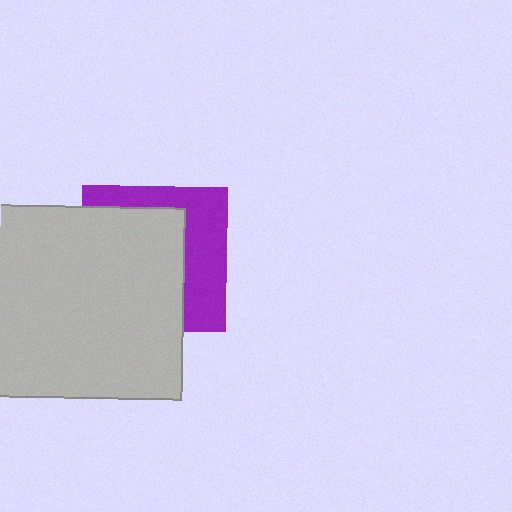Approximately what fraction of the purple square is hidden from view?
Roughly 60% of the purple square is hidden behind the light gray rectangle.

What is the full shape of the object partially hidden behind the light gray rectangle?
The partially hidden object is a purple square.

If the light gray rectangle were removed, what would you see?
You would see the complete purple square.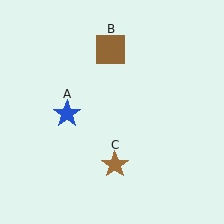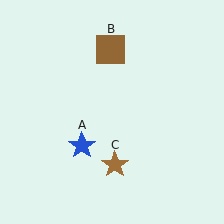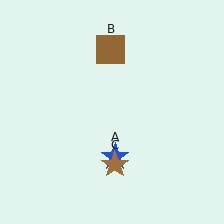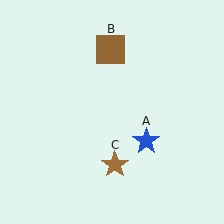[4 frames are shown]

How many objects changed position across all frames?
1 object changed position: blue star (object A).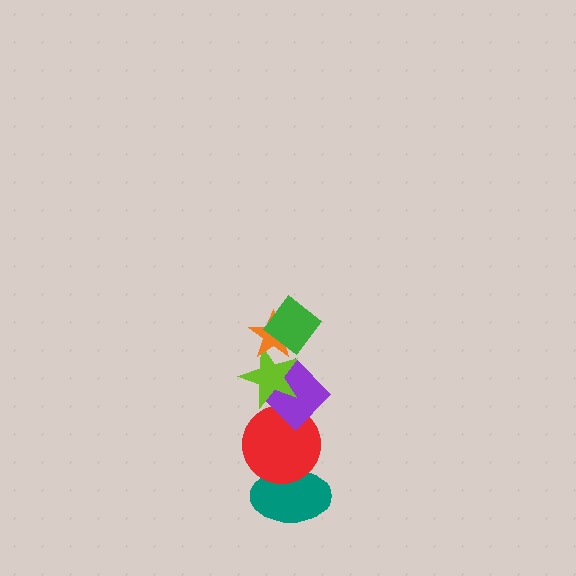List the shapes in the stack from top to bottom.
From top to bottom: the green diamond, the orange star, the lime star, the purple diamond, the red circle, the teal ellipse.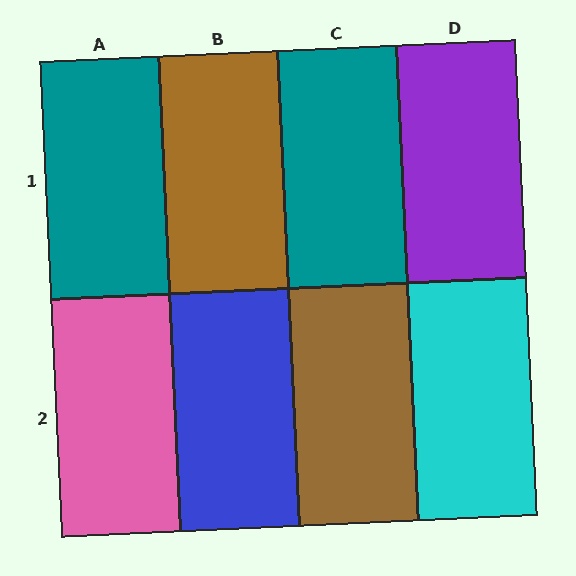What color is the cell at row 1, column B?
Brown.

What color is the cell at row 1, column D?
Purple.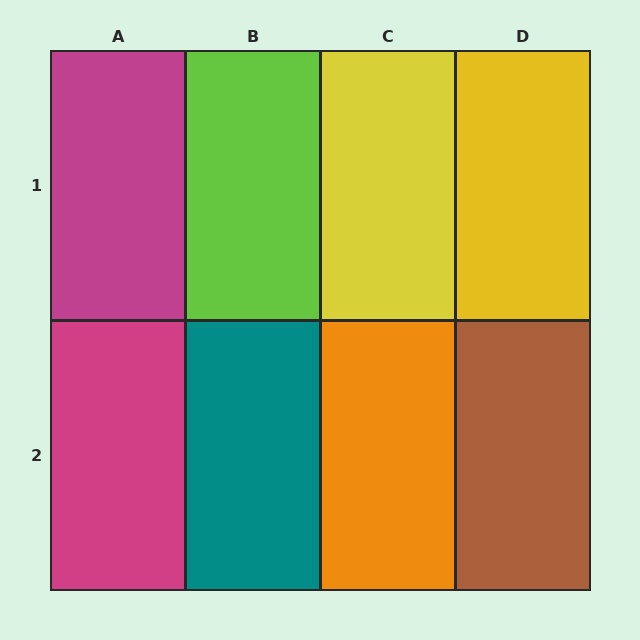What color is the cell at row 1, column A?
Magenta.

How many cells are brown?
1 cell is brown.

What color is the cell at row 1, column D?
Yellow.